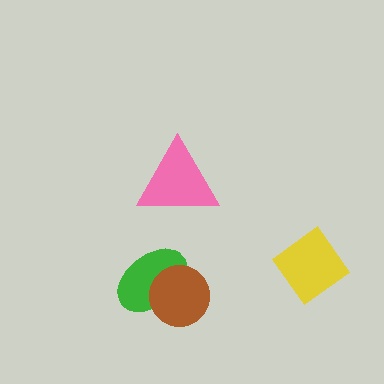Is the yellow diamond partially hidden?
No, no other shape covers it.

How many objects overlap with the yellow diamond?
0 objects overlap with the yellow diamond.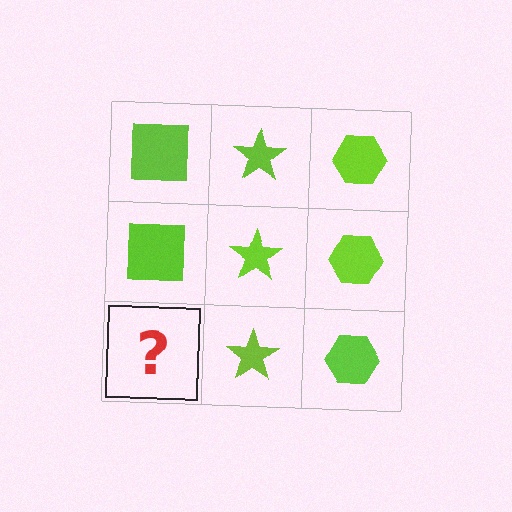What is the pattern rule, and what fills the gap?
The rule is that each column has a consistent shape. The gap should be filled with a lime square.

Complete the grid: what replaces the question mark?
The question mark should be replaced with a lime square.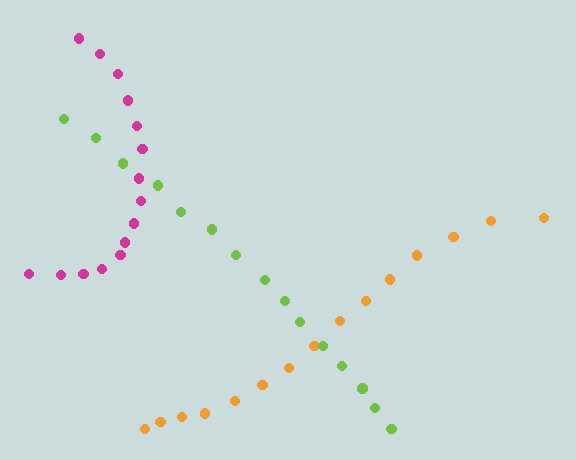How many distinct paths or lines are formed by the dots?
There are 3 distinct paths.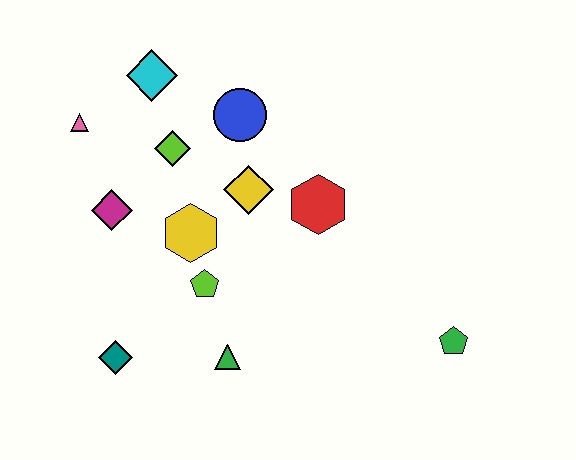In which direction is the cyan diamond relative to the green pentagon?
The cyan diamond is to the left of the green pentagon.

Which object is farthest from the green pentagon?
The pink triangle is farthest from the green pentagon.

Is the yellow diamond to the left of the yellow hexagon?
No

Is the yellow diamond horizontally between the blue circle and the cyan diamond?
No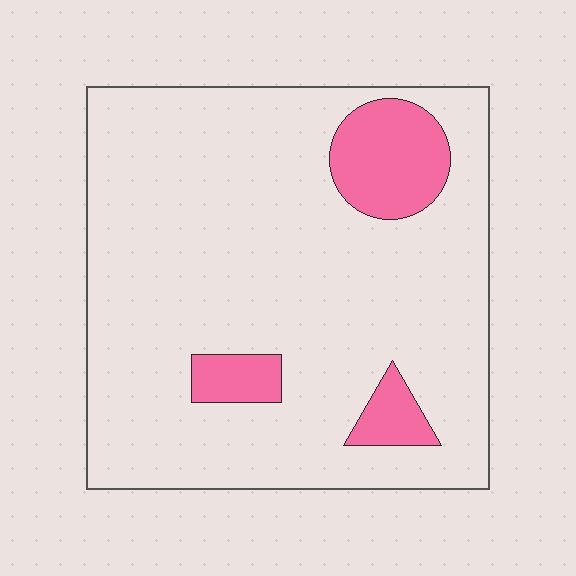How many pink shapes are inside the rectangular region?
3.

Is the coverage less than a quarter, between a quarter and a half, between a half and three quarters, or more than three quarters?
Less than a quarter.